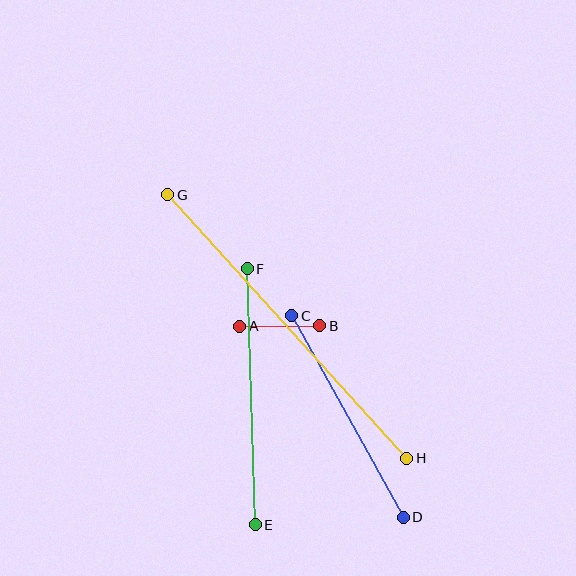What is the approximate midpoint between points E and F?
The midpoint is at approximately (251, 397) pixels.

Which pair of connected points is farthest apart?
Points G and H are farthest apart.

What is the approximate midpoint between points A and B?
The midpoint is at approximately (280, 326) pixels.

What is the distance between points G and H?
The distance is approximately 355 pixels.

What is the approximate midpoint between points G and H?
The midpoint is at approximately (287, 326) pixels.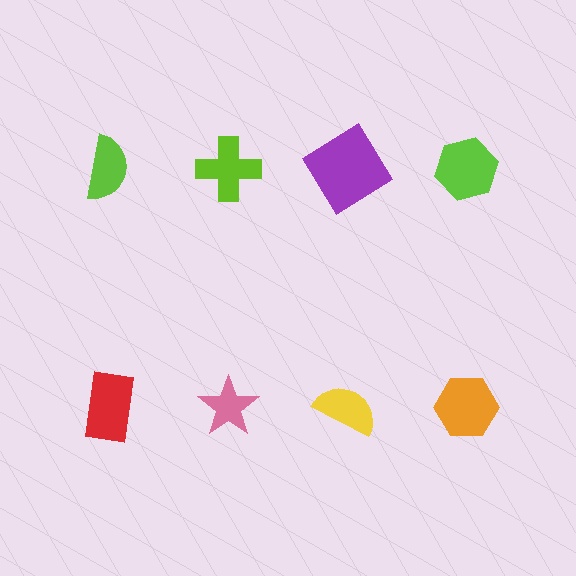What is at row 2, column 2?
A pink star.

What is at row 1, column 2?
A lime cross.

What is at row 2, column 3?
A yellow semicircle.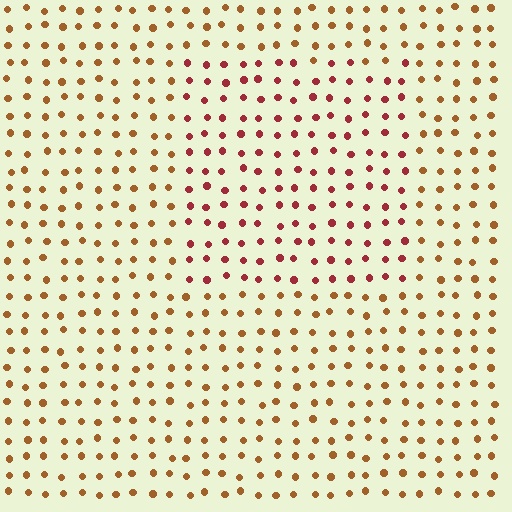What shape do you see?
I see a rectangle.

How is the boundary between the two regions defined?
The boundary is defined purely by a slight shift in hue (about 35 degrees). Spacing, size, and orientation are identical on both sides.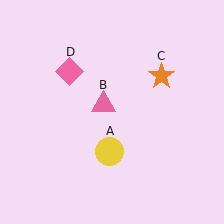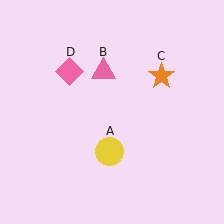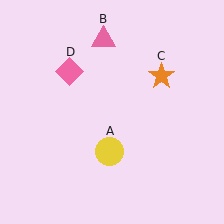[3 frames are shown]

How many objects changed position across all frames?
1 object changed position: pink triangle (object B).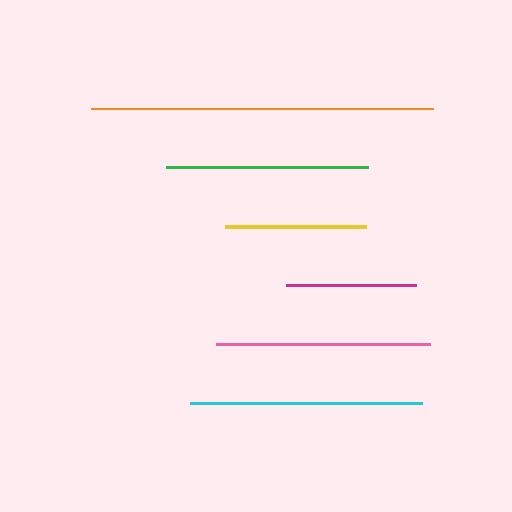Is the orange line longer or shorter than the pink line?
The orange line is longer than the pink line.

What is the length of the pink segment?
The pink segment is approximately 214 pixels long.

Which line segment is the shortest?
The magenta line is the shortest at approximately 130 pixels.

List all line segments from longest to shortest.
From longest to shortest: orange, cyan, pink, green, yellow, magenta.